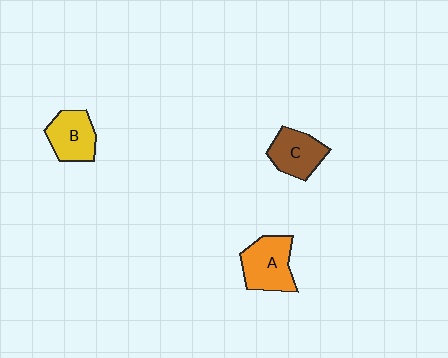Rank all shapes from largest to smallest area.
From largest to smallest: A (orange), B (yellow), C (brown).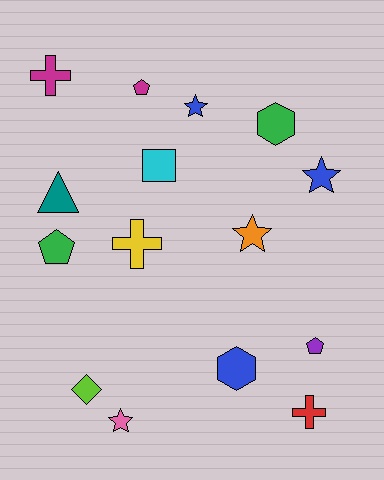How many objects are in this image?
There are 15 objects.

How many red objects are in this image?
There is 1 red object.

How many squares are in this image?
There is 1 square.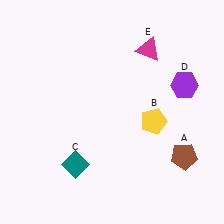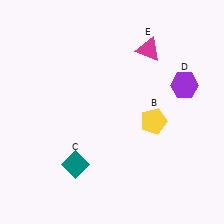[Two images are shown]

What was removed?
The brown pentagon (A) was removed in Image 2.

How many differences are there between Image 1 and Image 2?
There is 1 difference between the two images.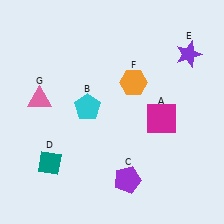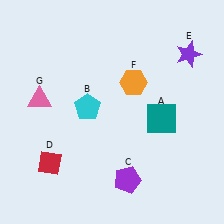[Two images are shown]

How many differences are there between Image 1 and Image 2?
There are 2 differences between the two images.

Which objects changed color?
A changed from magenta to teal. D changed from teal to red.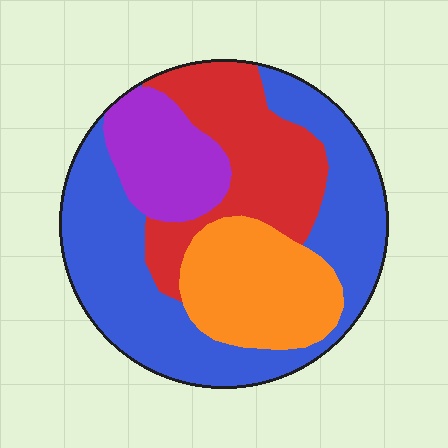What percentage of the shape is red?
Red takes up about one quarter (1/4) of the shape.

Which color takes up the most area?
Blue, at roughly 45%.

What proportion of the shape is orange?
Orange covers 20% of the shape.